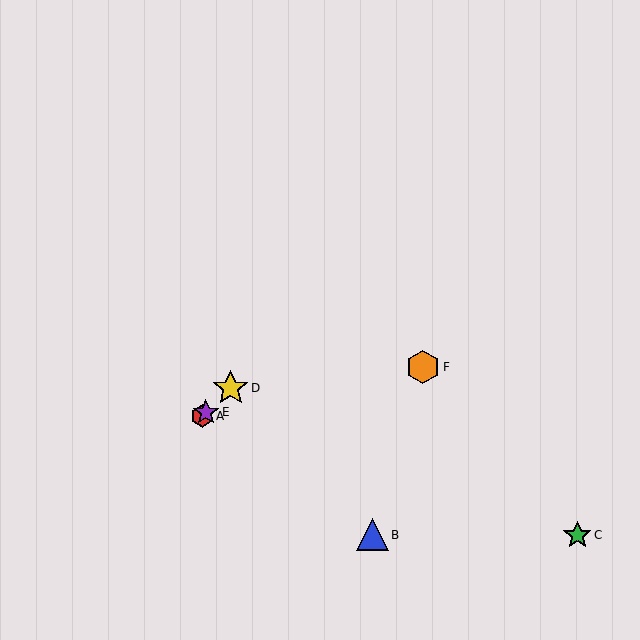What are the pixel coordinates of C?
Object C is at (577, 535).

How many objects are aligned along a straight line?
3 objects (A, D, E) are aligned along a straight line.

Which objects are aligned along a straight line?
Objects A, D, E are aligned along a straight line.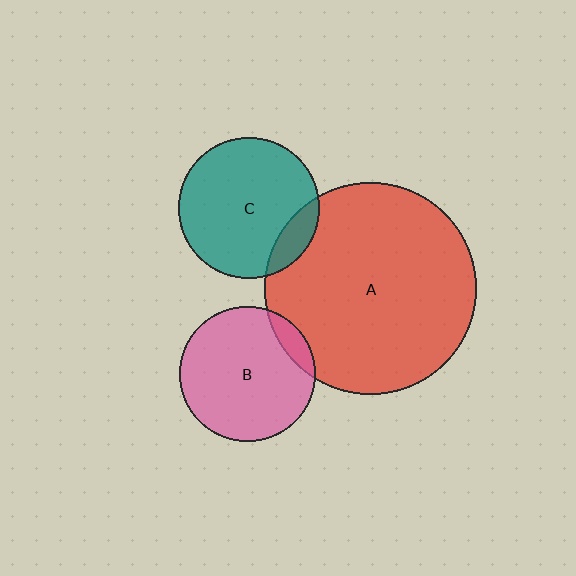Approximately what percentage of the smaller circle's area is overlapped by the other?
Approximately 15%.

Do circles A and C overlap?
Yes.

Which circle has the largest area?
Circle A (red).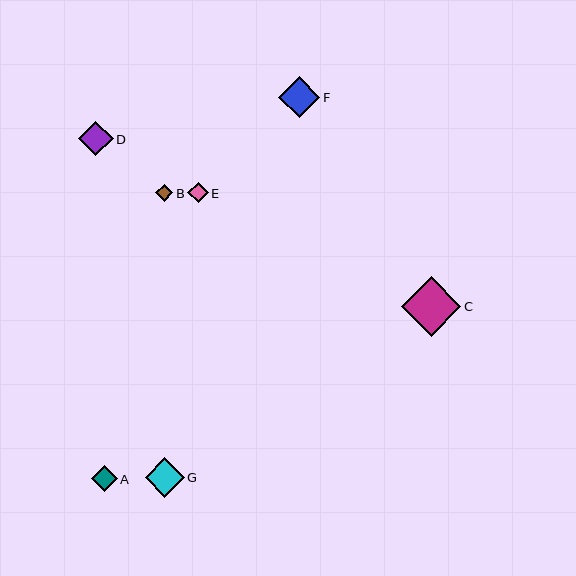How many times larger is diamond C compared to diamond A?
Diamond C is approximately 2.3 times the size of diamond A.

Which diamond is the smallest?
Diamond B is the smallest with a size of approximately 17 pixels.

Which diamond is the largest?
Diamond C is the largest with a size of approximately 59 pixels.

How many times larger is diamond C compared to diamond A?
Diamond C is approximately 2.3 times the size of diamond A.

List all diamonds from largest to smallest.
From largest to smallest: C, F, G, D, A, E, B.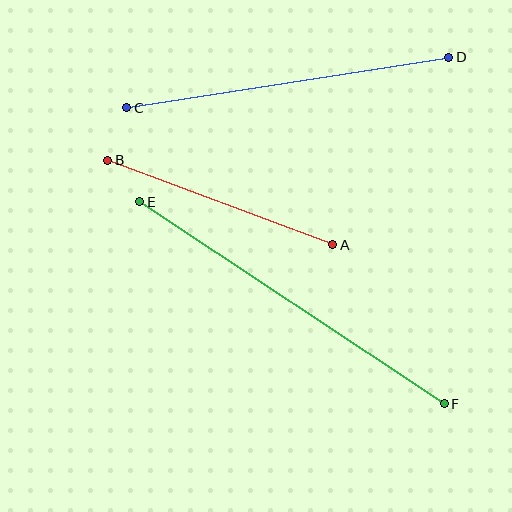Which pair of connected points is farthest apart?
Points E and F are farthest apart.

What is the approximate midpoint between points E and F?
The midpoint is at approximately (292, 303) pixels.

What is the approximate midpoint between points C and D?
The midpoint is at approximately (288, 82) pixels.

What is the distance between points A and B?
The distance is approximately 240 pixels.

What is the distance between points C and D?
The distance is approximately 326 pixels.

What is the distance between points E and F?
The distance is approximately 365 pixels.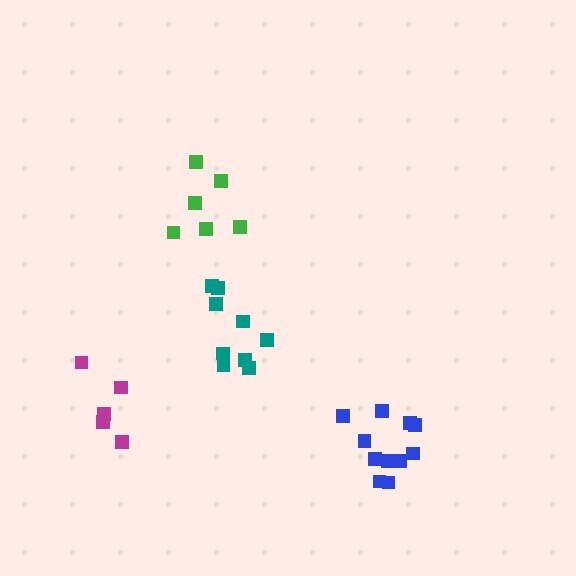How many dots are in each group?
Group 1: 6 dots, Group 2: 5 dots, Group 3: 11 dots, Group 4: 9 dots (31 total).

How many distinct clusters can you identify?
There are 4 distinct clusters.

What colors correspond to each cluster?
The clusters are colored: green, magenta, blue, teal.